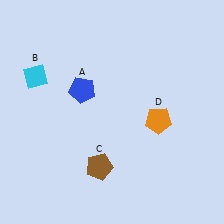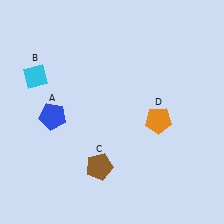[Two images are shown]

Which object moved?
The blue pentagon (A) moved left.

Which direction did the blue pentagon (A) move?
The blue pentagon (A) moved left.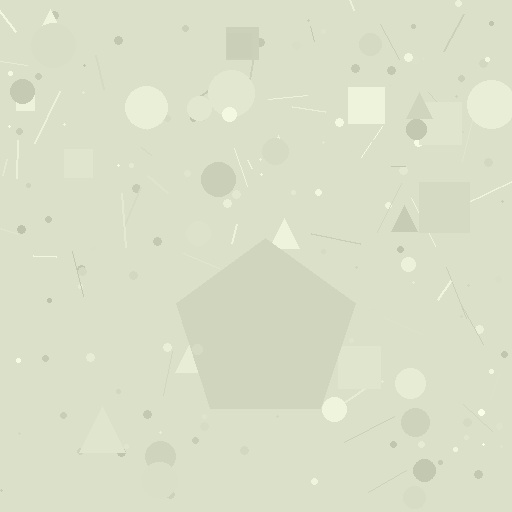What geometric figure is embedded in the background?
A pentagon is embedded in the background.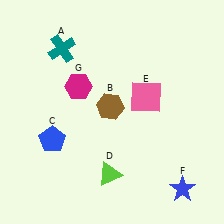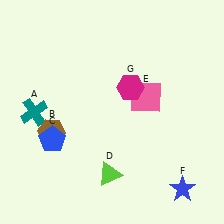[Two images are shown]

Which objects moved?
The objects that moved are: the teal cross (A), the brown hexagon (B), the magenta hexagon (G).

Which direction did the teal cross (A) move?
The teal cross (A) moved down.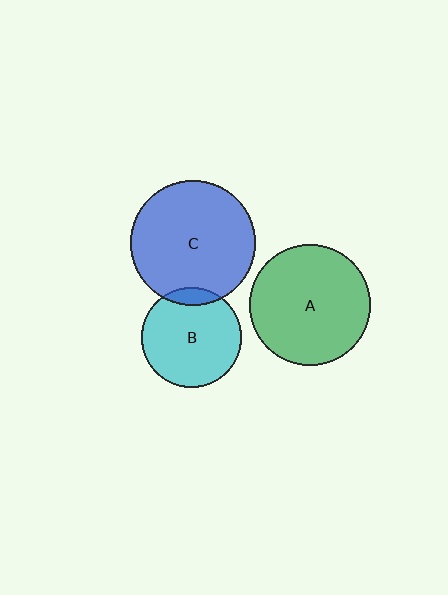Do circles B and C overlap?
Yes.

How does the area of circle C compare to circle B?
Approximately 1.5 times.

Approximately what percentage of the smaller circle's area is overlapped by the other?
Approximately 10%.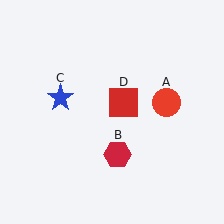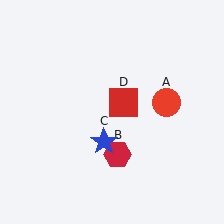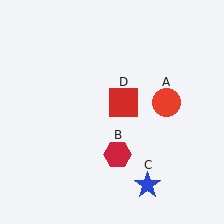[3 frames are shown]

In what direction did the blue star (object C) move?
The blue star (object C) moved down and to the right.